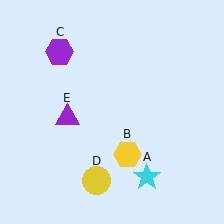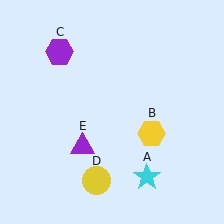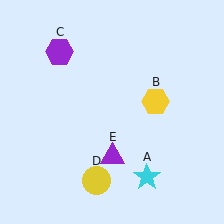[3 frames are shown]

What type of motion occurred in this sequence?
The yellow hexagon (object B), purple triangle (object E) rotated counterclockwise around the center of the scene.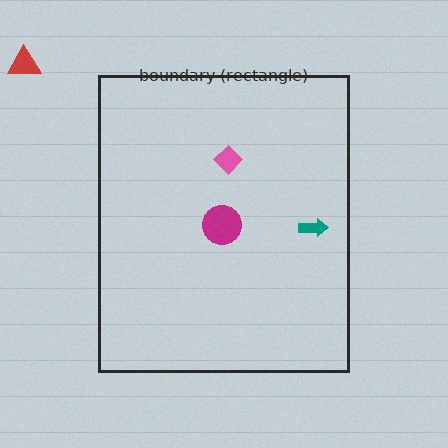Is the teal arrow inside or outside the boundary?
Inside.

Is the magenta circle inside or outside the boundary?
Inside.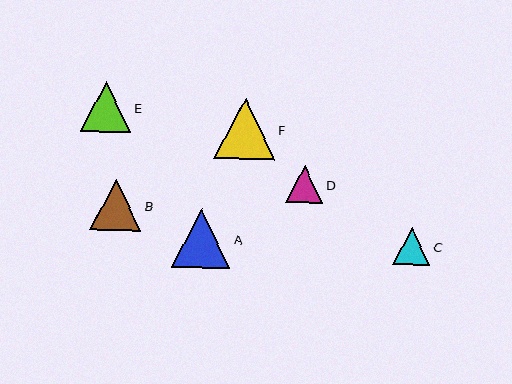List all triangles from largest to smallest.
From largest to smallest: F, A, B, E, D, C.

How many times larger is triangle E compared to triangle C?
Triangle E is approximately 1.4 times the size of triangle C.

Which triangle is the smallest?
Triangle C is the smallest with a size of approximately 37 pixels.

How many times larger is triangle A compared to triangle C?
Triangle A is approximately 1.6 times the size of triangle C.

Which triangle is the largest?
Triangle F is the largest with a size of approximately 60 pixels.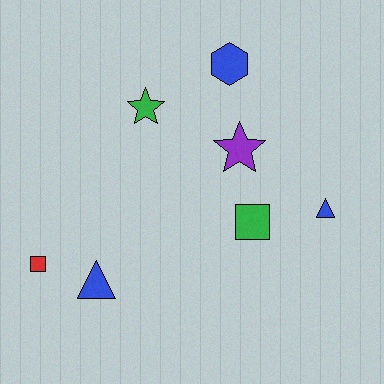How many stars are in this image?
There are 2 stars.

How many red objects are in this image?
There is 1 red object.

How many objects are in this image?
There are 7 objects.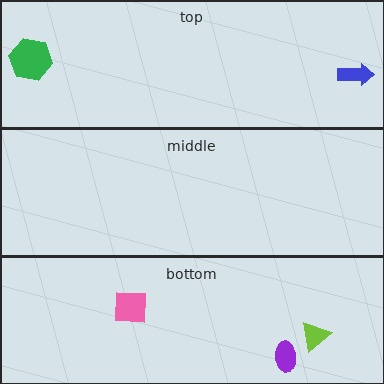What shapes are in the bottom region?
The pink square, the purple ellipse, the lime triangle.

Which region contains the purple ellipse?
The bottom region.